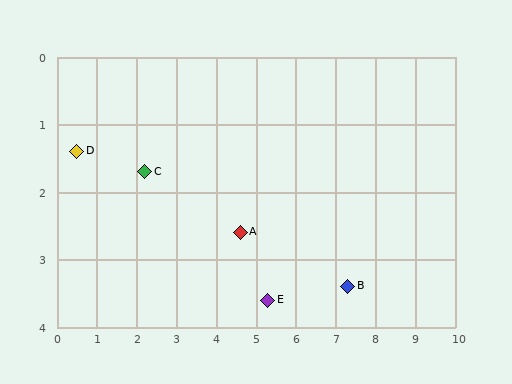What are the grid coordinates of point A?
Point A is at approximately (4.6, 2.6).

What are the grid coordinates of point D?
Point D is at approximately (0.5, 1.4).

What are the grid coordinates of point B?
Point B is at approximately (7.3, 3.4).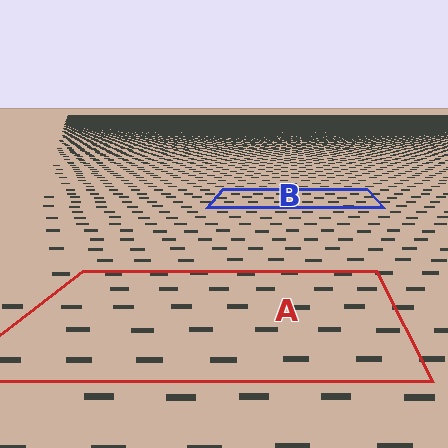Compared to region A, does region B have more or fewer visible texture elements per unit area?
Region B has more texture elements per unit area — they are packed more densely because it is farther away.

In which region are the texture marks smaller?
The texture marks are smaller in region B, because it is farther away.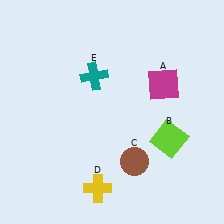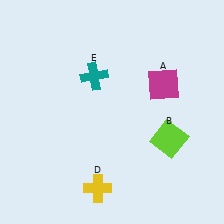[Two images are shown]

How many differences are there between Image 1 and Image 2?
There is 1 difference between the two images.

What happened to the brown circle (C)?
The brown circle (C) was removed in Image 2. It was in the bottom-right area of Image 1.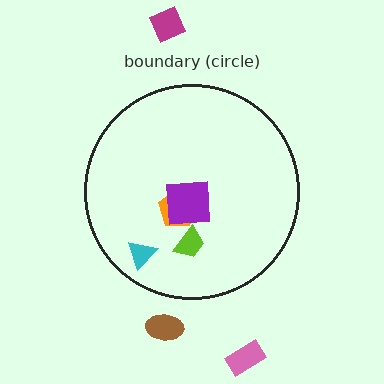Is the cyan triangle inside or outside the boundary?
Inside.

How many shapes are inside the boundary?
4 inside, 3 outside.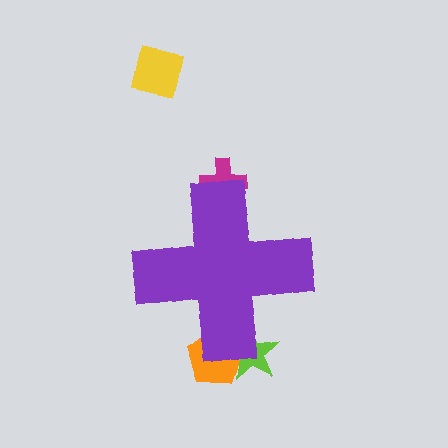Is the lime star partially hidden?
Yes, the lime star is partially hidden behind the purple cross.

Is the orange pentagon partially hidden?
Yes, the orange pentagon is partially hidden behind the purple cross.